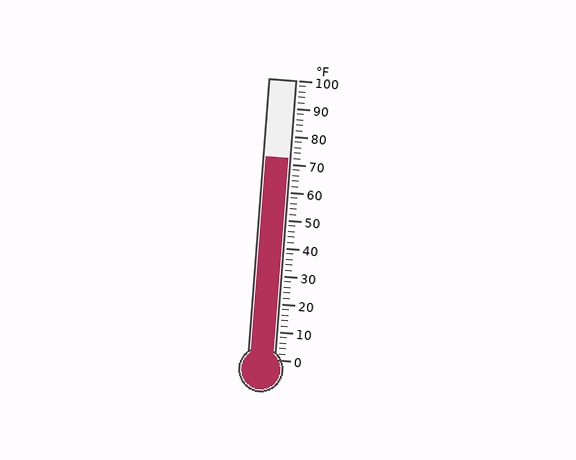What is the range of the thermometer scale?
The thermometer scale ranges from 0°F to 100°F.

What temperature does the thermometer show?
The thermometer shows approximately 72°F.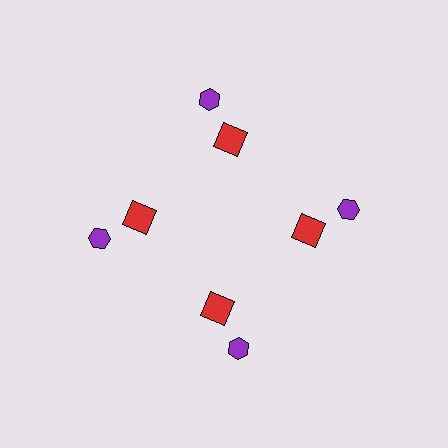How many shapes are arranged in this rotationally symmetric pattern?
There are 8 shapes, arranged in 4 groups of 2.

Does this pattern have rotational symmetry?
Yes, this pattern has 4-fold rotational symmetry. It looks the same after rotating 90 degrees around the center.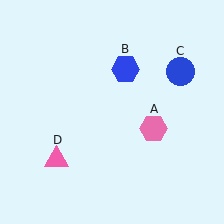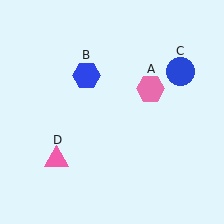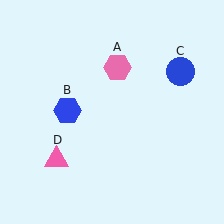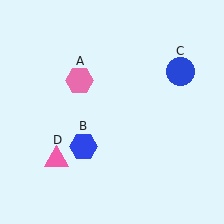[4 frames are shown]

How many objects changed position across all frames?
2 objects changed position: pink hexagon (object A), blue hexagon (object B).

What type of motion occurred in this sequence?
The pink hexagon (object A), blue hexagon (object B) rotated counterclockwise around the center of the scene.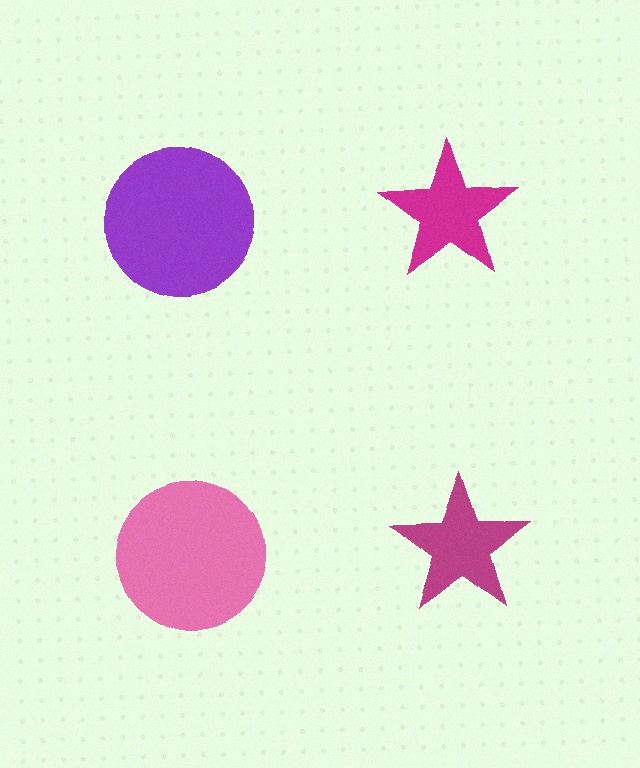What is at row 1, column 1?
A purple circle.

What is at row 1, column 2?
A magenta star.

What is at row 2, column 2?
A magenta star.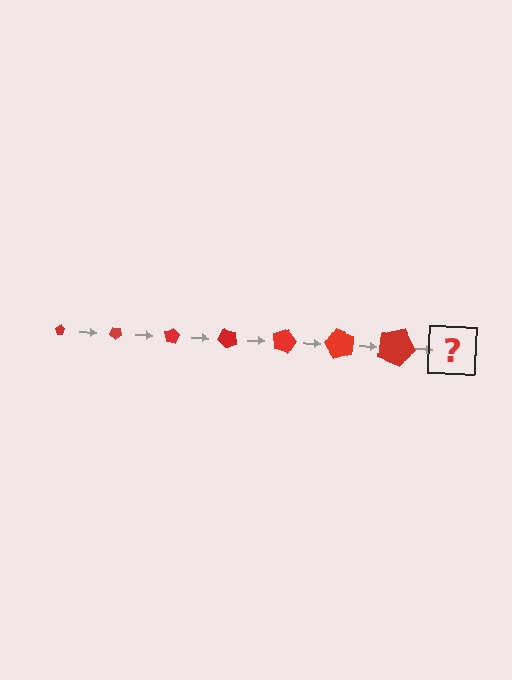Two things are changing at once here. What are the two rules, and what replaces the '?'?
The two rules are that the pentagon grows larger each step and it rotates 40 degrees each step. The '?' should be a pentagon, larger than the previous one and rotated 280 degrees from the start.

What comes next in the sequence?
The next element should be a pentagon, larger than the previous one and rotated 280 degrees from the start.